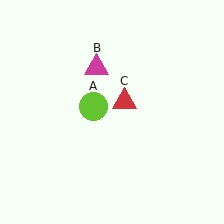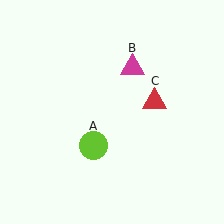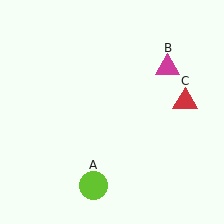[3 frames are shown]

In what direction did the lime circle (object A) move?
The lime circle (object A) moved down.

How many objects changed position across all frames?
3 objects changed position: lime circle (object A), magenta triangle (object B), red triangle (object C).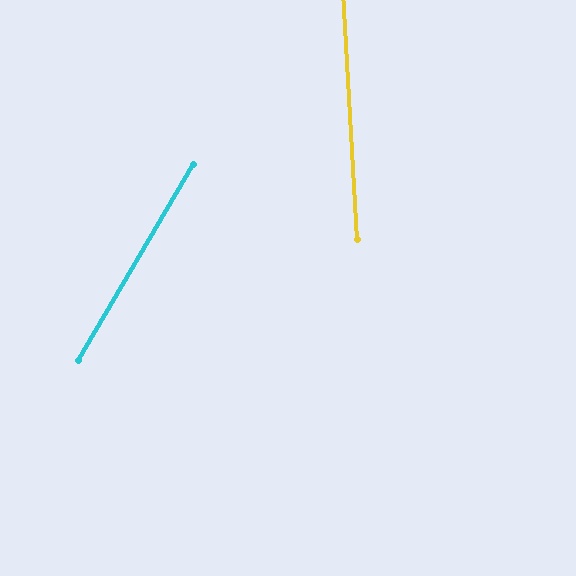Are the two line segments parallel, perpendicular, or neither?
Neither parallel nor perpendicular — they differ by about 34°.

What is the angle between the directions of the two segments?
Approximately 34 degrees.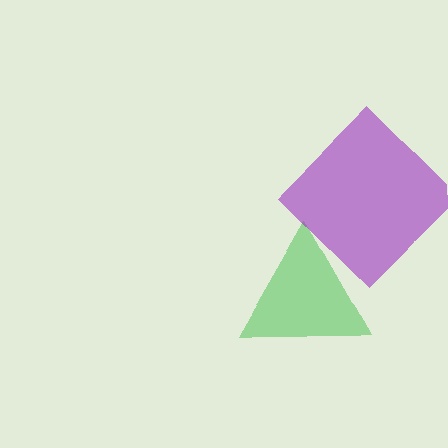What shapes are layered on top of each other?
The layered shapes are: a green triangle, a purple diamond.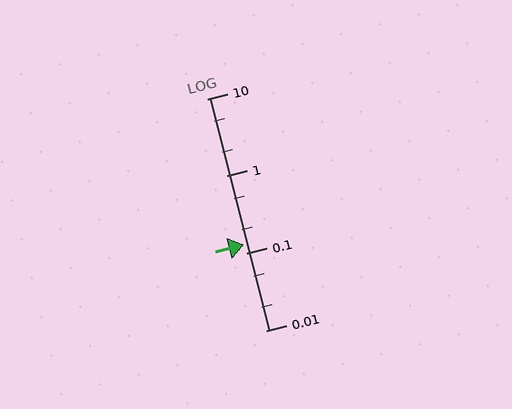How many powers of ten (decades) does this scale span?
The scale spans 3 decades, from 0.01 to 10.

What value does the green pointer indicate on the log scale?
The pointer indicates approximately 0.13.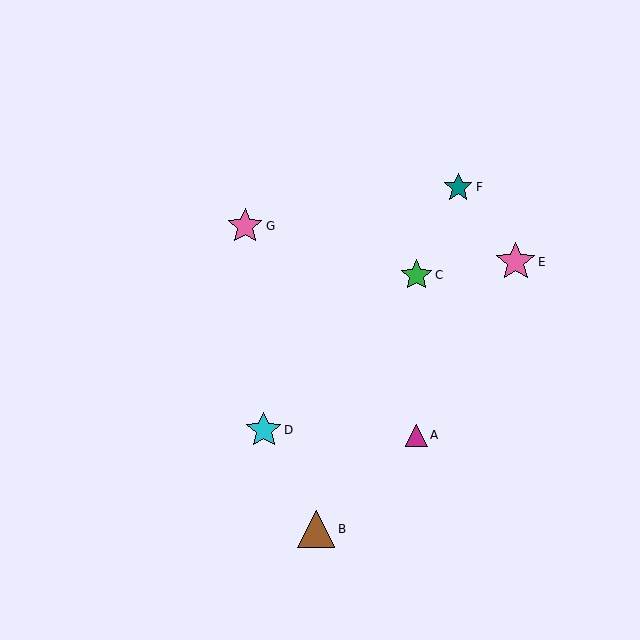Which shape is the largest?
The pink star (labeled E) is the largest.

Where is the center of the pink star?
The center of the pink star is at (516, 262).